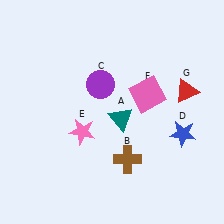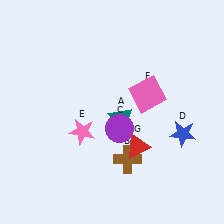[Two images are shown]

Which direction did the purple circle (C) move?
The purple circle (C) moved down.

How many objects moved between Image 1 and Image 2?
2 objects moved between the two images.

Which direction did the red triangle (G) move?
The red triangle (G) moved down.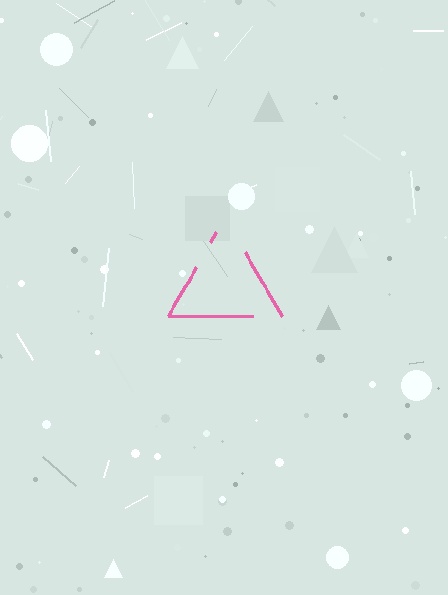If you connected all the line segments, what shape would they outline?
They would outline a triangle.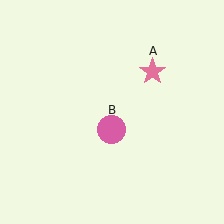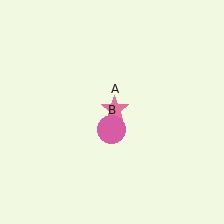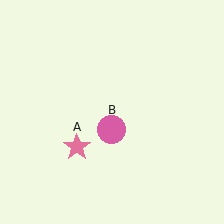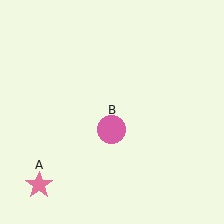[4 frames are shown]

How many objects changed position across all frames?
1 object changed position: pink star (object A).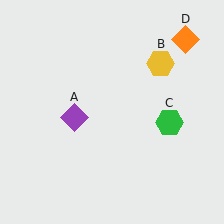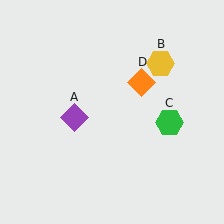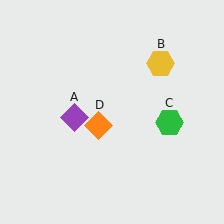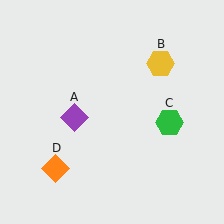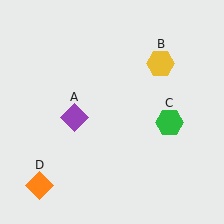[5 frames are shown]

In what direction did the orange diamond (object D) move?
The orange diamond (object D) moved down and to the left.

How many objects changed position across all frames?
1 object changed position: orange diamond (object D).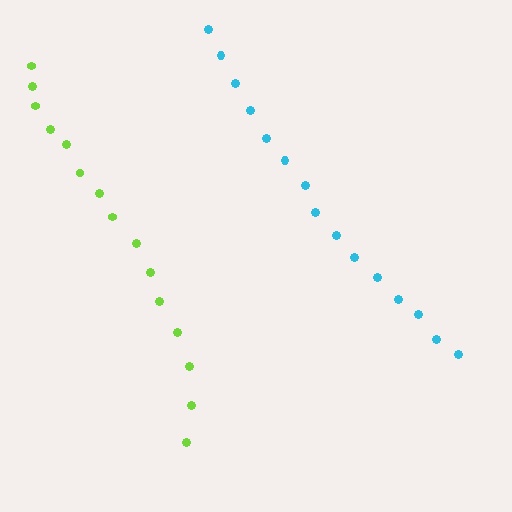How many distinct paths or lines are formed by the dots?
There are 2 distinct paths.